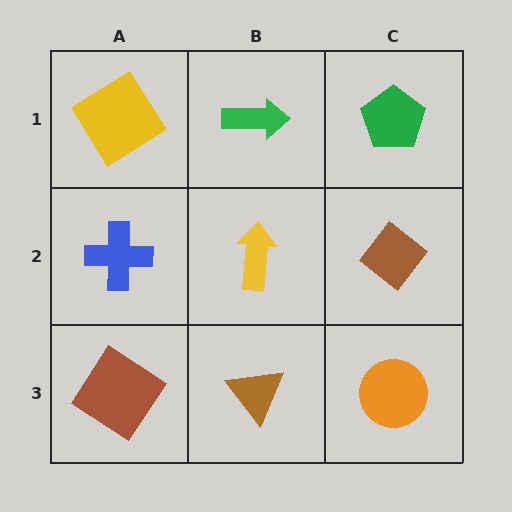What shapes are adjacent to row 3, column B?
A yellow arrow (row 2, column B), a brown diamond (row 3, column A), an orange circle (row 3, column C).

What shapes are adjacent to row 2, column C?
A green pentagon (row 1, column C), an orange circle (row 3, column C), a yellow arrow (row 2, column B).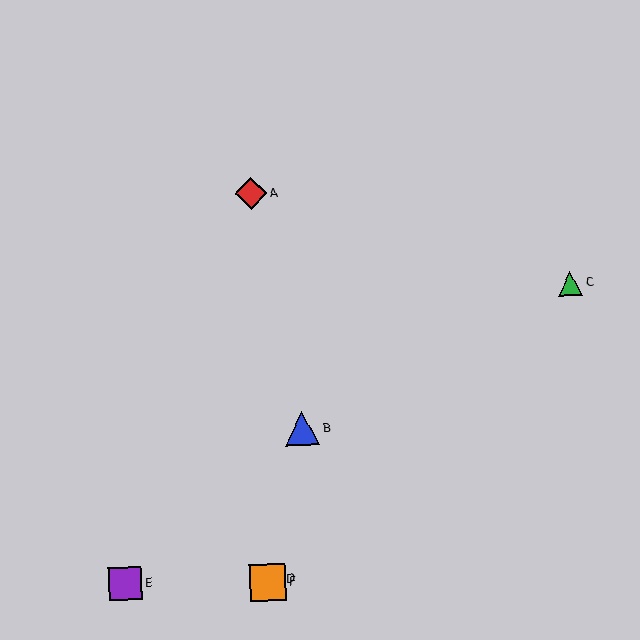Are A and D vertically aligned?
Yes, both are at x≈251.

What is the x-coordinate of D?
Object D is at x≈267.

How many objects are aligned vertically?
3 objects (A, D, F) are aligned vertically.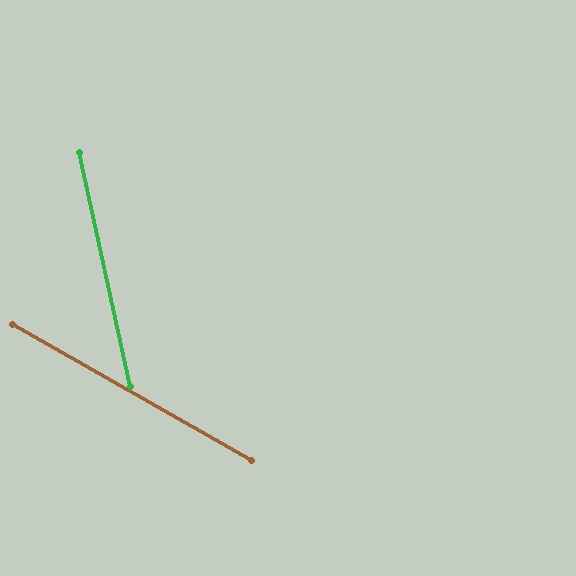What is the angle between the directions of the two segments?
Approximately 48 degrees.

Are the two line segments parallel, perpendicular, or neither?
Neither parallel nor perpendicular — they differ by about 48°.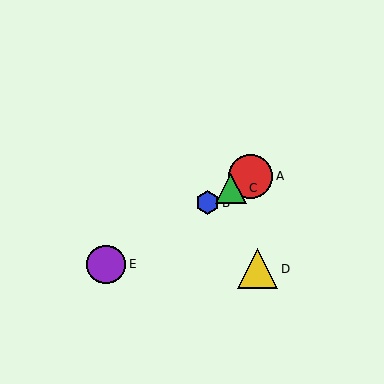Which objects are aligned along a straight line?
Objects A, B, C, E are aligned along a straight line.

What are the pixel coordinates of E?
Object E is at (106, 264).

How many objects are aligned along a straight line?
4 objects (A, B, C, E) are aligned along a straight line.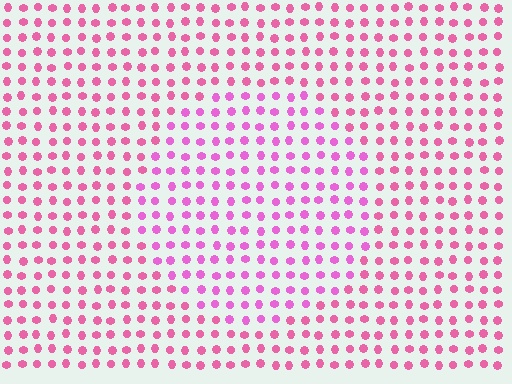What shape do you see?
I see a circle.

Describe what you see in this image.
The image is filled with small pink elements in a uniform arrangement. A circle-shaped region is visible where the elements are tinted to a slightly different hue, forming a subtle color boundary.